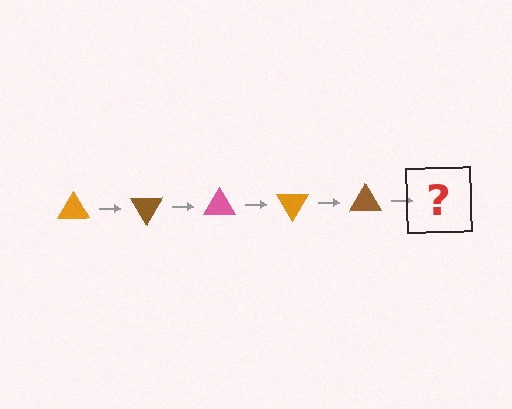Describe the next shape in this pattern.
It should be a pink triangle, rotated 300 degrees from the start.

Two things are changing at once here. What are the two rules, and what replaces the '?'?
The two rules are that it rotates 60 degrees each step and the color cycles through orange, brown, and pink. The '?' should be a pink triangle, rotated 300 degrees from the start.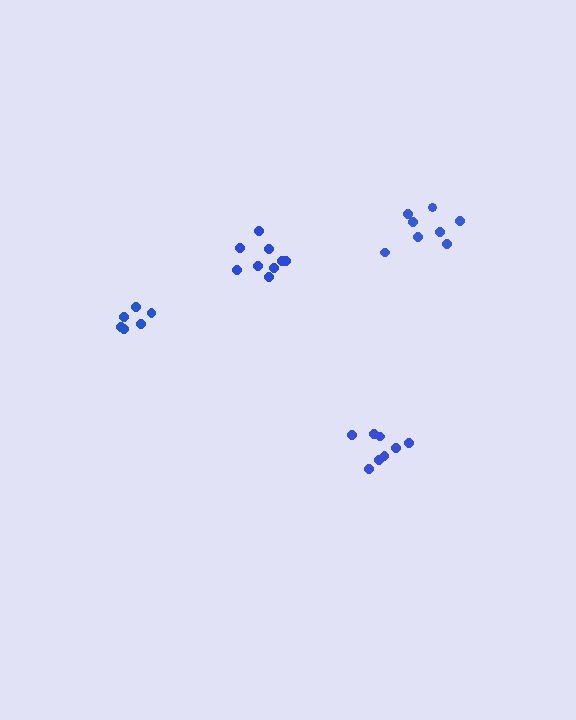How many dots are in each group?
Group 1: 9 dots, Group 2: 6 dots, Group 3: 8 dots, Group 4: 8 dots (31 total).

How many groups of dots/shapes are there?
There are 4 groups.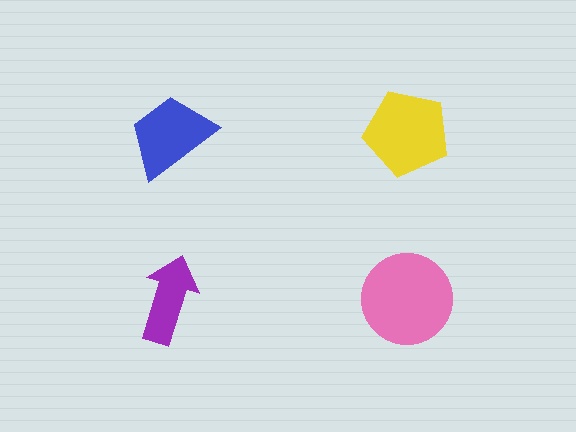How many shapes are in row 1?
2 shapes.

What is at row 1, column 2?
A yellow pentagon.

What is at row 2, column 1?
A purple arrow.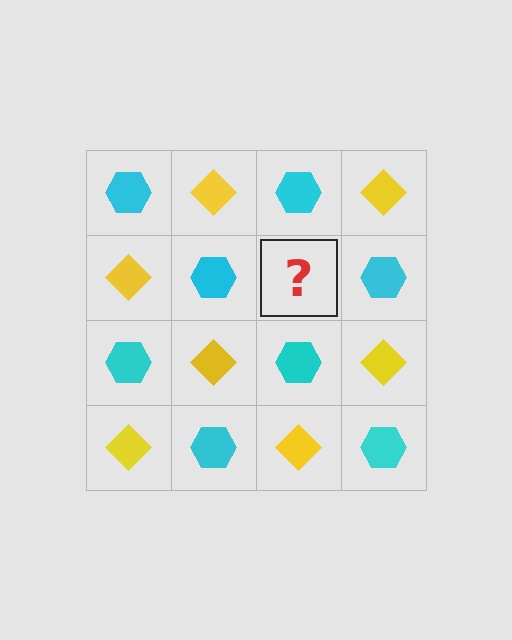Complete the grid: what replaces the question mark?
The question mark should be replaced with a yellow diamond.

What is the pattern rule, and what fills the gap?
The rule is that it alternates cyan hexagon and yellow diamond in a checkerboard pattern. The gap should be filled with a yellow diamond.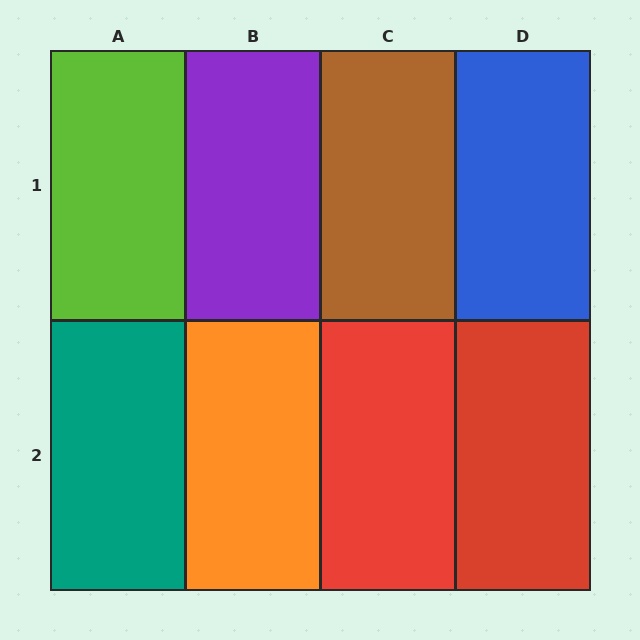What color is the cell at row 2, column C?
Red.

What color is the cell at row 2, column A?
Teal.